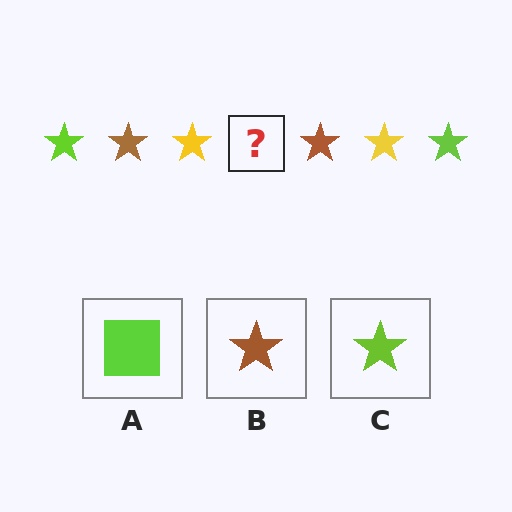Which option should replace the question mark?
Option C.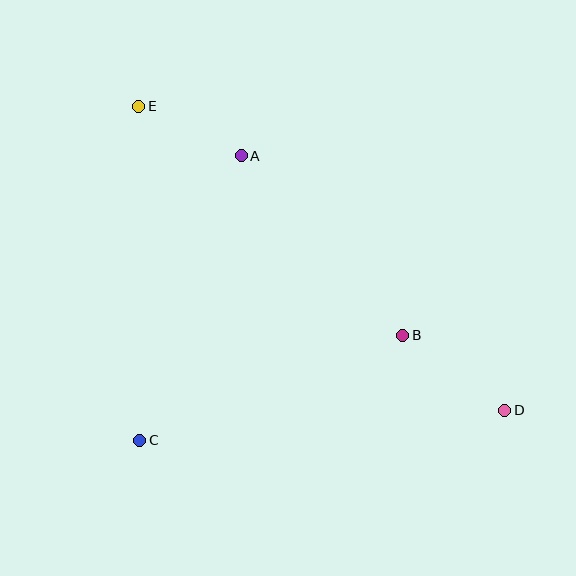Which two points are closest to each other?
Points A and E are closest to each other.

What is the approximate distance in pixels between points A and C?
The distance between A and C is approximately 302 pixels.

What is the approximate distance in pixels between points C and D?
The distance between C and D is approximately 366 pixels.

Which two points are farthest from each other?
Points D and E are farthest from each other.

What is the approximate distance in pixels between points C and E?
The distance between C and E is approximately 334 pixels.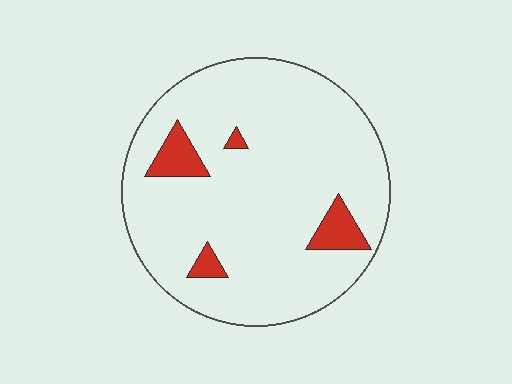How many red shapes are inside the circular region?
4.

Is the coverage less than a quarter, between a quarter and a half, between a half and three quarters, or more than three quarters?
Less than a quarter.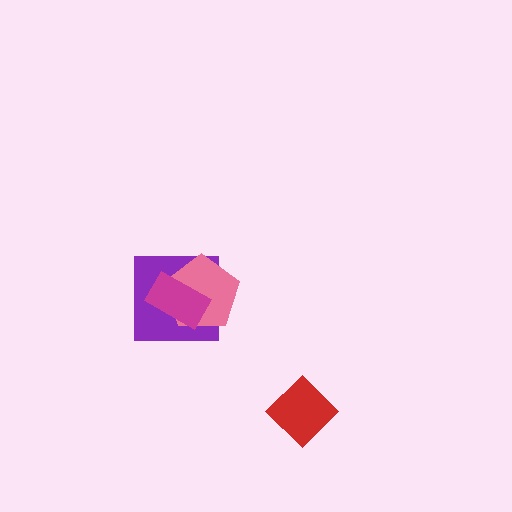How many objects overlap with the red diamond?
0 objects overlap with the red diamond.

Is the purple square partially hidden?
Yes, it is partially covered by another shape.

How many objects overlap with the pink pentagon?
2 objects overlap with the pink pentagon.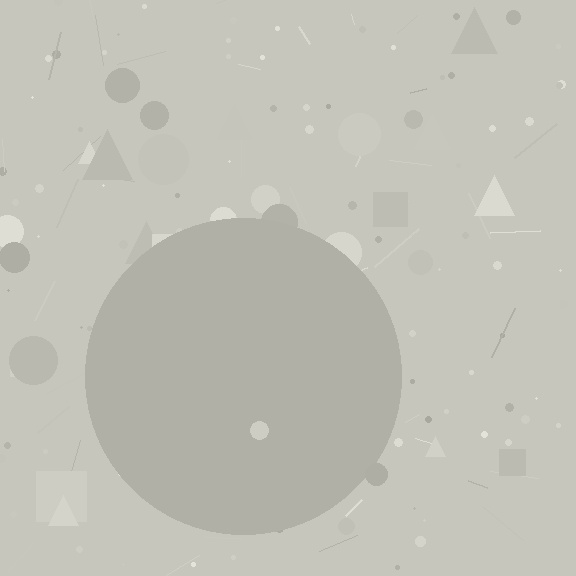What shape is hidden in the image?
A circle is hidden in the image.